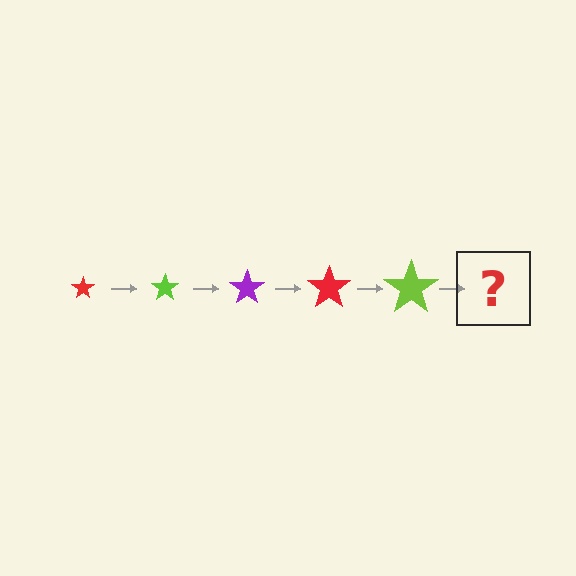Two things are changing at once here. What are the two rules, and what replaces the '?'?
The two rules are that the star grows larger each step and the color cycles through red, lime, and purple. The '?' should be a purple star, larger than the previous one.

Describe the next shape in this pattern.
It should be a purple star, larger than the previous one.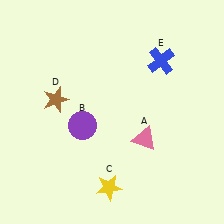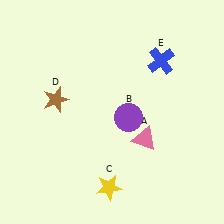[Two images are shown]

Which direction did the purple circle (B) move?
The purple circle (B) moved right.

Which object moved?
The purple circle (B) moved right.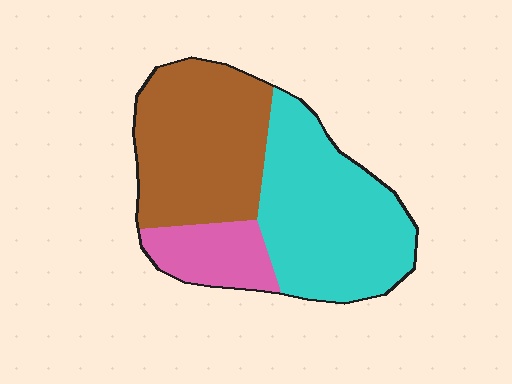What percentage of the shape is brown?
Brown takes up about two fifths (2/5) of the shape.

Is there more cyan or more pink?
Cyan.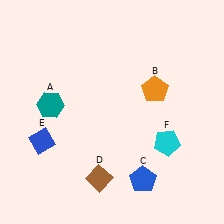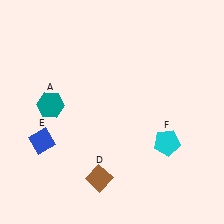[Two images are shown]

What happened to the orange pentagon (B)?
The orange pentagon (B) was removed in Image 2. It was in the top-right area of Image 1.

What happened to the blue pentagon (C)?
The blue pentagon (C) was removed in Image 2. It was in the bottom-right area of Image 1.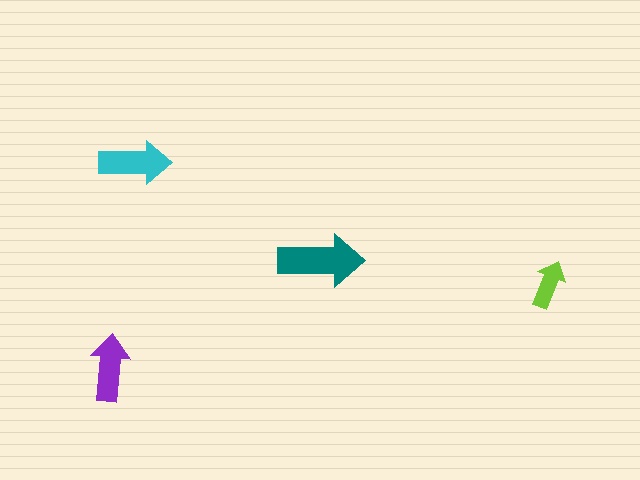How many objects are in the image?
There are 4 objects in the image.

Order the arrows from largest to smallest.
the teal one, the cyan one, the purple one, the lime one.